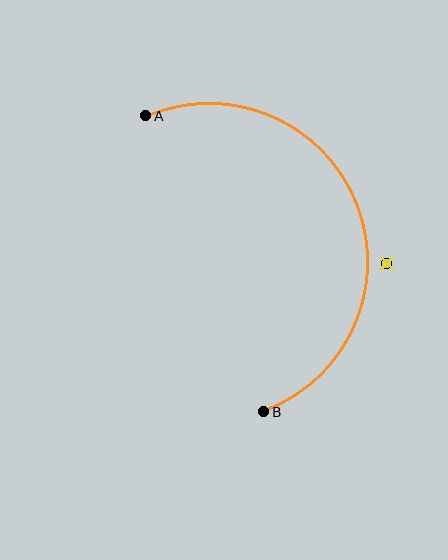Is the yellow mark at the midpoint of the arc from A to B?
No — the yellow mark does not lie on the arc at all. It sits slightly outside the curve.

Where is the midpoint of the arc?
The arc midpoint is the point on the curve farthest from the straight line joining A and B. It sits to the right of that line.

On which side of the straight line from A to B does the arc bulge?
The arc bulges to the right of the straight line connecting A and B.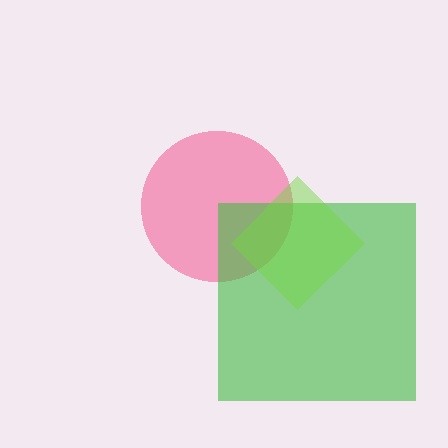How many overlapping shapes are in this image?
There are 3 overlapping shapes in the image.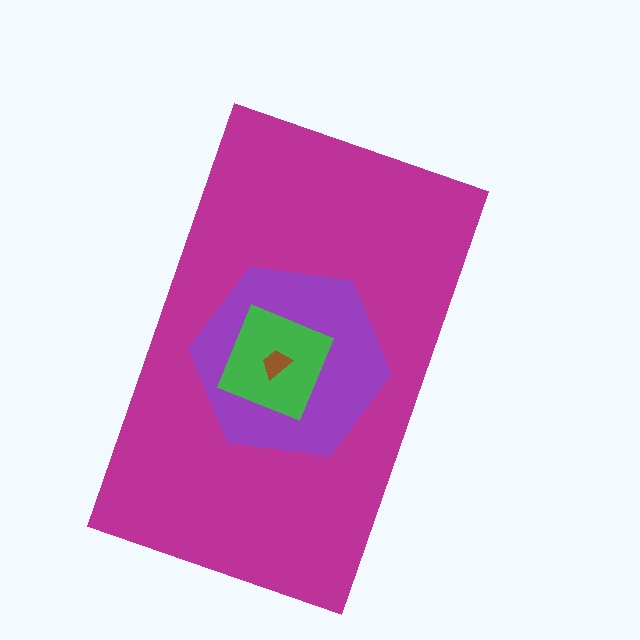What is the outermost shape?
The magenta rectangle.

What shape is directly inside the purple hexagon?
The green diamond.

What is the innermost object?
The brown trapezoid.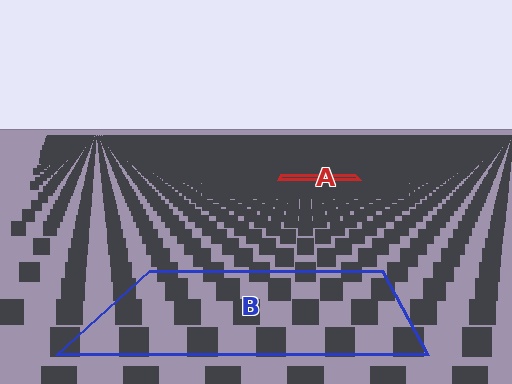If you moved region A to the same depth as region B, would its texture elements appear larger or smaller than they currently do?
They would appear larger. At a closer depth, the same texture elements are projected at a bigger on-screen size.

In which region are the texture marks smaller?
The texture marks are smaller in region A, because it is farther away.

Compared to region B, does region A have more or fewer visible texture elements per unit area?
Region A has more texture elements per unit area — they are packed more densely because it is farther away.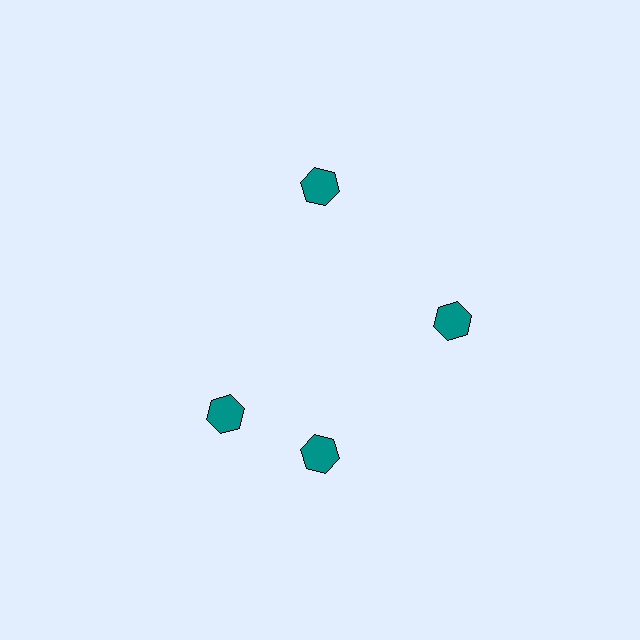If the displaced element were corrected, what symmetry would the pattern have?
It would have 4-fold rotational symmetry — the pattern would map onto itself every 90 degrees.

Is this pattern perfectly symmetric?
No. The 4 teal hexagons are arranged in a ring, but one element near the 9 o'clock position is rotated out of alignment along the ring, breaking the 4-fold rotational symmetry.